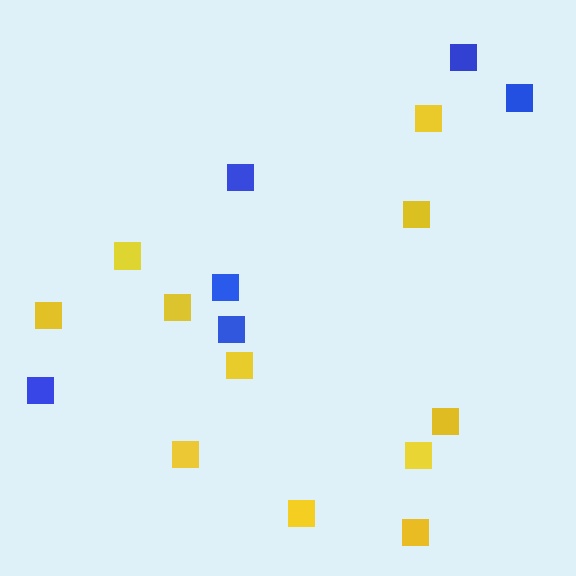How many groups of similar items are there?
There are 2 groups: one group of yellow squares (11) and one group of blue squares (6).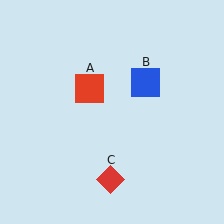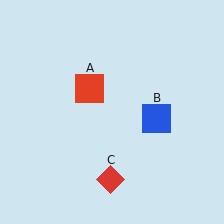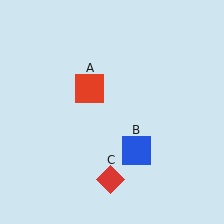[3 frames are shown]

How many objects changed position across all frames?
1 object changed position: blue square (object B).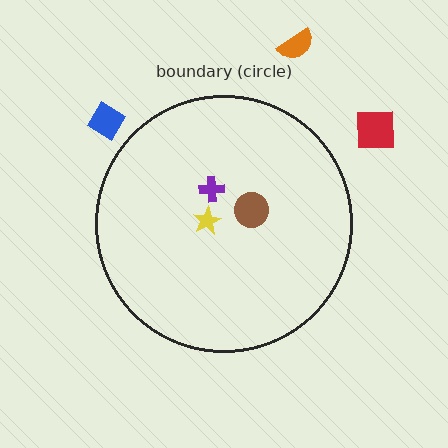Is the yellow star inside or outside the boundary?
Inside.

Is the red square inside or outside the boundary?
Outside.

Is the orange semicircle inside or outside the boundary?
Outside.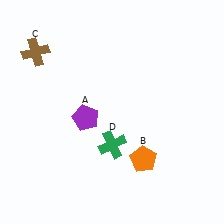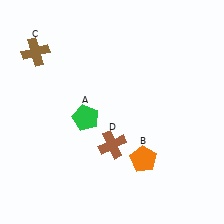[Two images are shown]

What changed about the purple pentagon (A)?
In Image 1, A is purple. In Image 2, it changed to green.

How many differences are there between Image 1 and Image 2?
There are 2 differences between the two images.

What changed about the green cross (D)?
In Image 1, D is green. In Image 2, it changed to brown.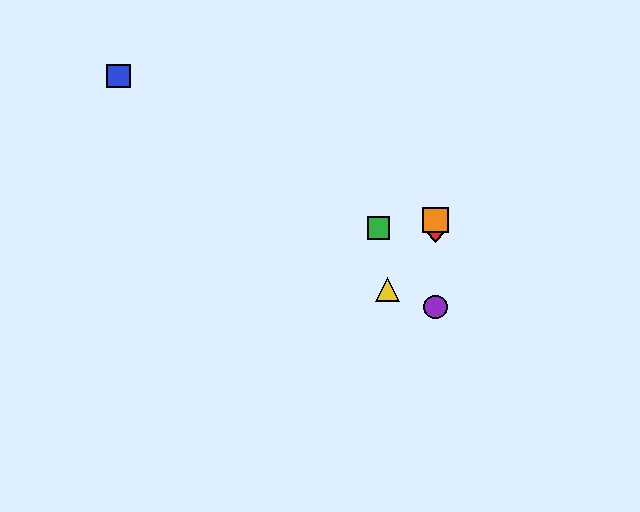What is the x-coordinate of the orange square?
The orange square is at x≈436.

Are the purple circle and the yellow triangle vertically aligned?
No, the purple circle is at x≈436 and the yellow triangle is at x≈387.